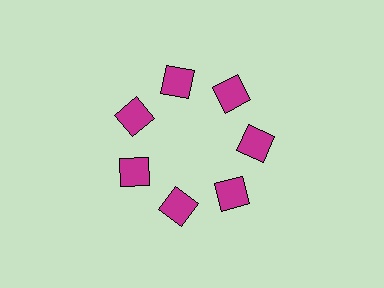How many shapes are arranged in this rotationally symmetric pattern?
There are 7 shapes, arranged in 7 groups of 1.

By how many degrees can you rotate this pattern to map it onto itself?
The pattern maps onto itself every 51 degrees of rotation.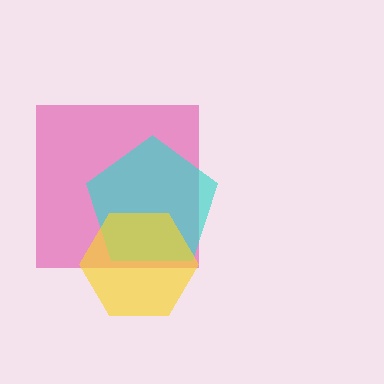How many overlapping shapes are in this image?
There are 3 overlapping shapes in the image.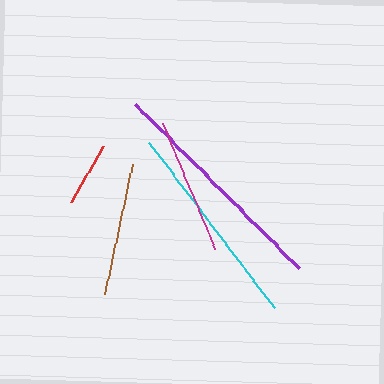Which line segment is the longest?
The purple line is the longest at approximately 232 pixels.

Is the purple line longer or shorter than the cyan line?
The purple line is longer than the cyan line.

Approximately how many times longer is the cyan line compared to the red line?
The cyan line is approximately 3.3 times the length of the red line.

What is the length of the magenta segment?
The magenta segment is approximately 136 pixels long.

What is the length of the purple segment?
The purple segment is approximately 232 pixels long.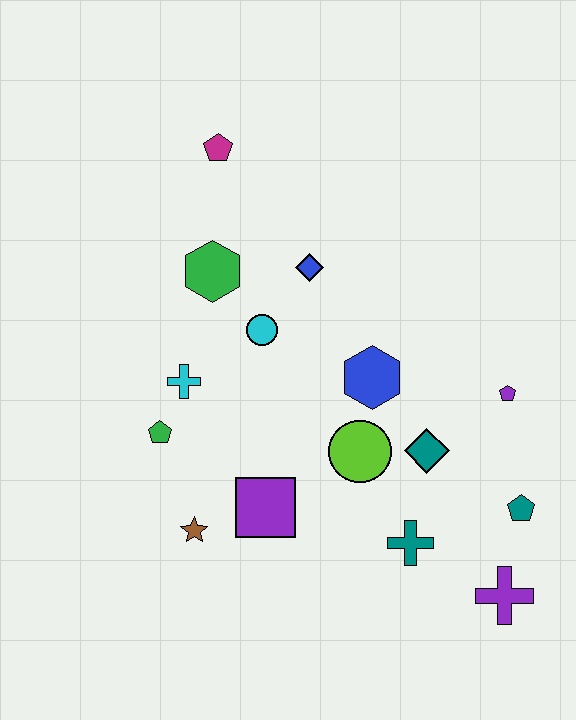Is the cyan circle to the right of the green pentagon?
Yes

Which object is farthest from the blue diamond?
The purple cross is farthest from the blue diamond.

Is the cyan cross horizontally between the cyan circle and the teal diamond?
No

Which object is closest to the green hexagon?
The cyan circle is closest to the green hexagon.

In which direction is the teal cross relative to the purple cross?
The teal cross is to the left of the purple cross.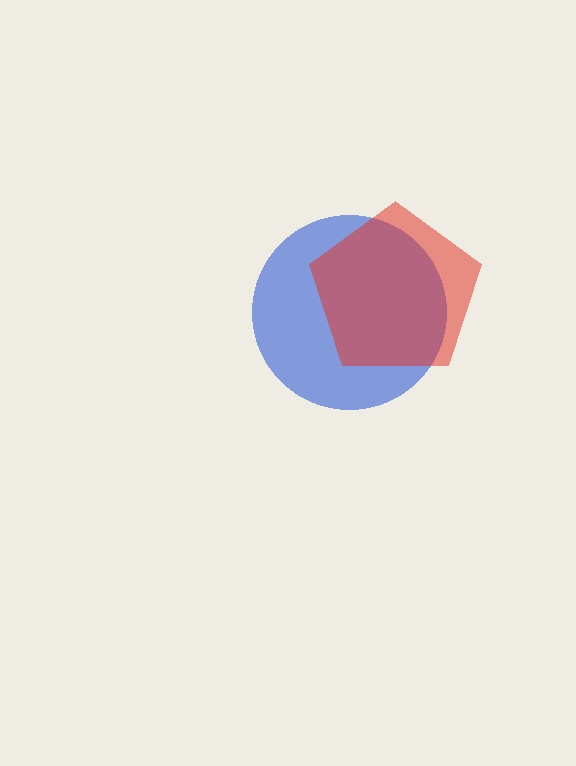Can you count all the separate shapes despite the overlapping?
Yes, there are 2 separate shapes.